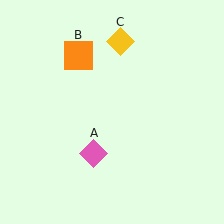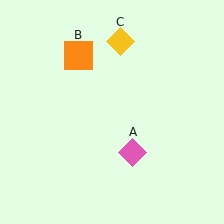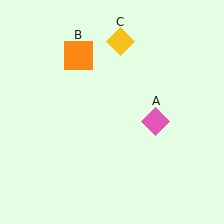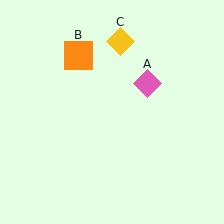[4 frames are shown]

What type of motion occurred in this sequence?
The pink diamond (object A) rotated counterclockwise around the center of the scene.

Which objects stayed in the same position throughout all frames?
Orange square (object B) and yellow diamond (object C) remained stationary.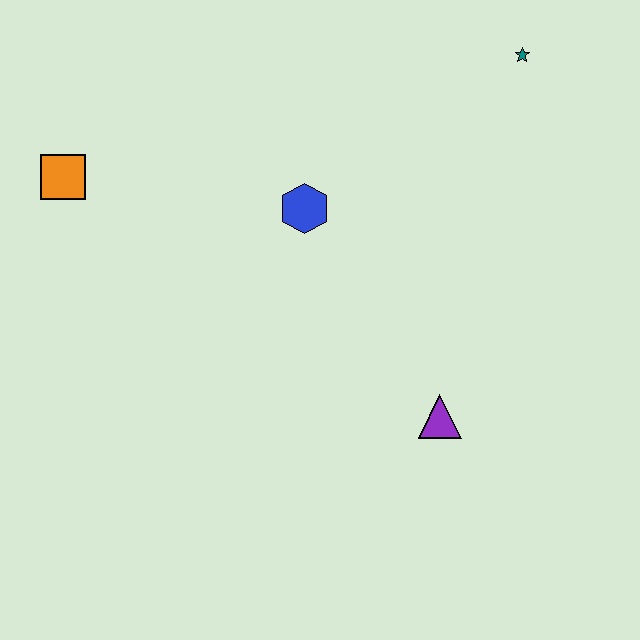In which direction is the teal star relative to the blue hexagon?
The teal star is to the right of the blue hexagon.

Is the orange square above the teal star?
No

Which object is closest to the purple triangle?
The blue hexagon is closest to the purple triangle.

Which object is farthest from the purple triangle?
The orange square is farthest from the purple triangle.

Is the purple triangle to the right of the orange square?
Yes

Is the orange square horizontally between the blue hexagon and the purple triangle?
No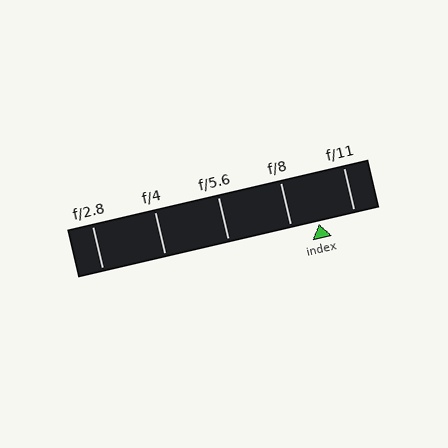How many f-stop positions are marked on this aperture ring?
There are 5 f-stop positions marked.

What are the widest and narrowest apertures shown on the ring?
The widest aperture shown is f/2.8 and the narrowest is f/11.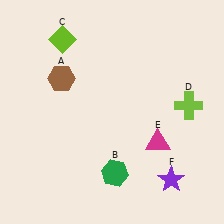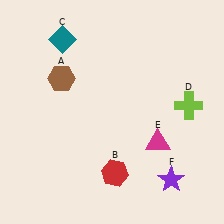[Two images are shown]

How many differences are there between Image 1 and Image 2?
There are 2 differences between the two images.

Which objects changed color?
B changed from green to red. C changed from lime to teal.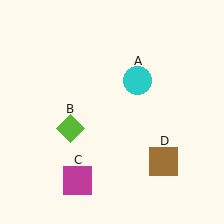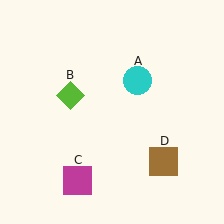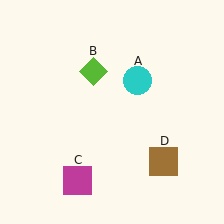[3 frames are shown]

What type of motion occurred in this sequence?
The lime diamond (object B) rotated clockwise around the center of the scene.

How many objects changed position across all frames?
1 object changed position: lime diamond (object B).